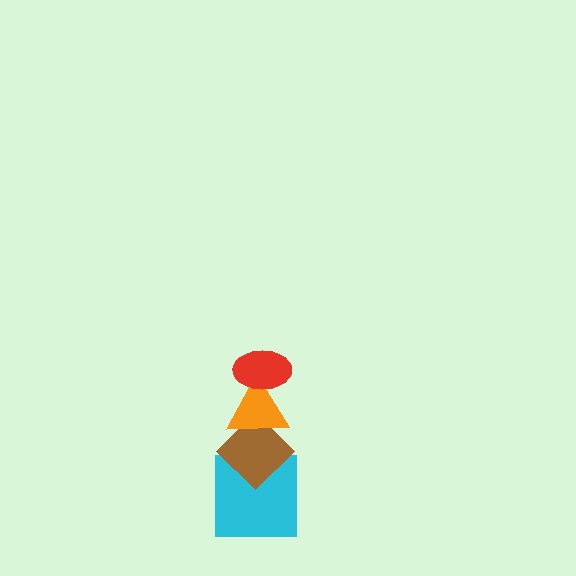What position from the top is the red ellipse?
The red ellipse is 1st from the top.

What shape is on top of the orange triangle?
The red ellipse is on top of the orange triangle.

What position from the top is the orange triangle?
The orange triangle is 2nd from the top.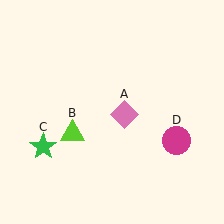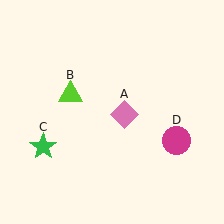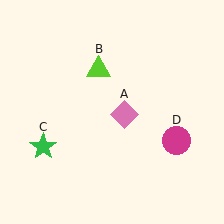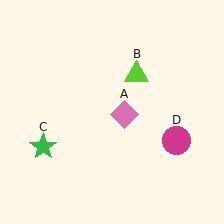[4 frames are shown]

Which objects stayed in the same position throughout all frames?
Pink diamond (object A) and green star (object C) and magenta circle (object D) remained stationary.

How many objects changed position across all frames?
1 object changed position: lime triangle (object B).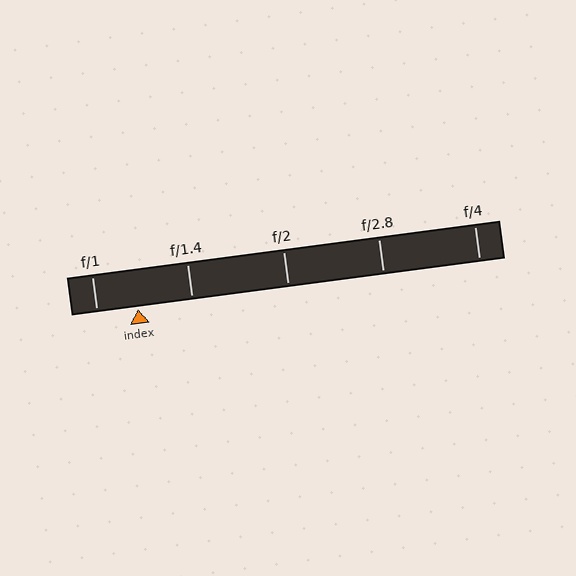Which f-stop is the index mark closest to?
The index mark is closest to f/1.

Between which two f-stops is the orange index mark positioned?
The index mark is between f/1 and f/1.4.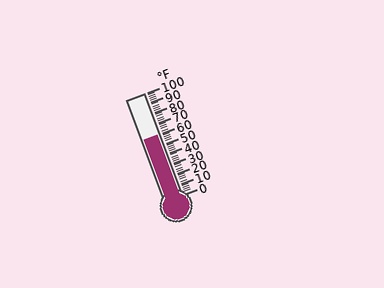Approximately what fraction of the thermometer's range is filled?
The thermometer is filled to approximately 60% of its range.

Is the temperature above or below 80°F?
The temperature is below 80°F.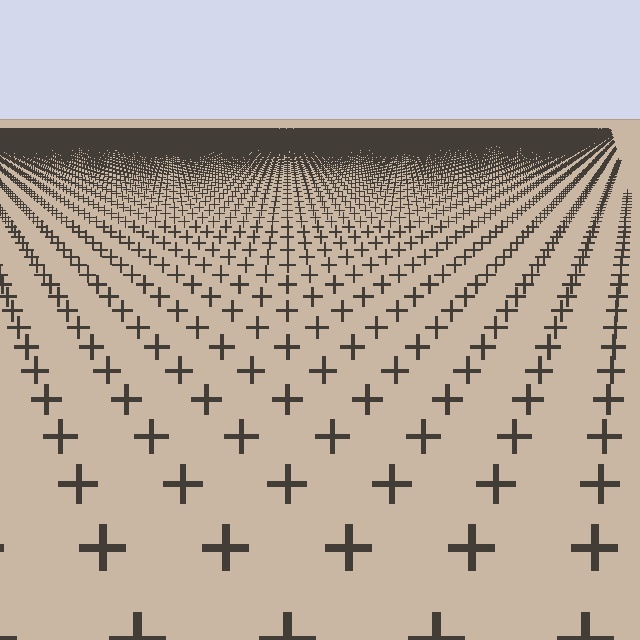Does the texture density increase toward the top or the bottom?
Density increases toward the top.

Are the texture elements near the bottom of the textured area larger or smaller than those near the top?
Larger. Near the bottom, elements are closer to the viewer and appear at a bigger on-screen size.